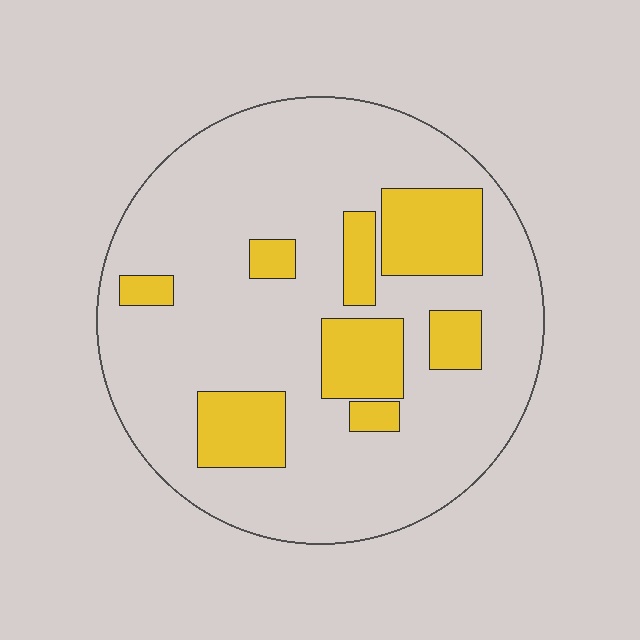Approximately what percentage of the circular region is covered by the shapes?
Approximately 20%.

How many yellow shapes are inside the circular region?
8.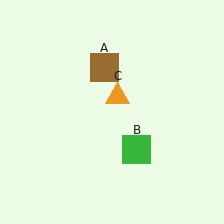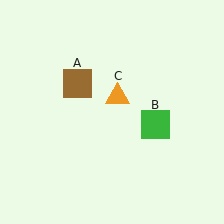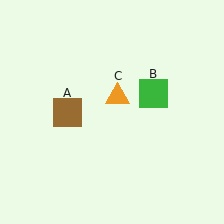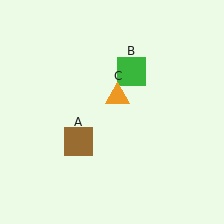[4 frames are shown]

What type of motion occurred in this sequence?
The brown square (object A), green square (object B) rotated counterclockwise around the center of the scene.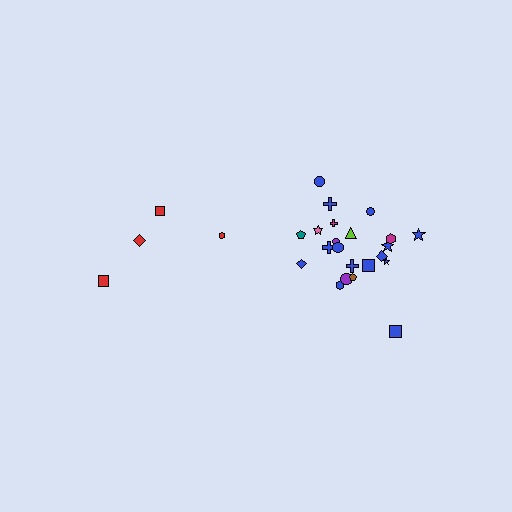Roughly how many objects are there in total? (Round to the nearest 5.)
Roughly 25 objects in total.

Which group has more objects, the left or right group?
The right group.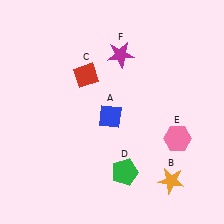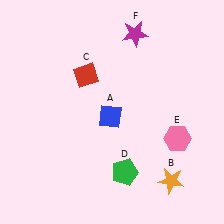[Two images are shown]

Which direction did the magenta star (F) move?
The magenta star (F) moved up.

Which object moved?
The magenta star (F) moved up.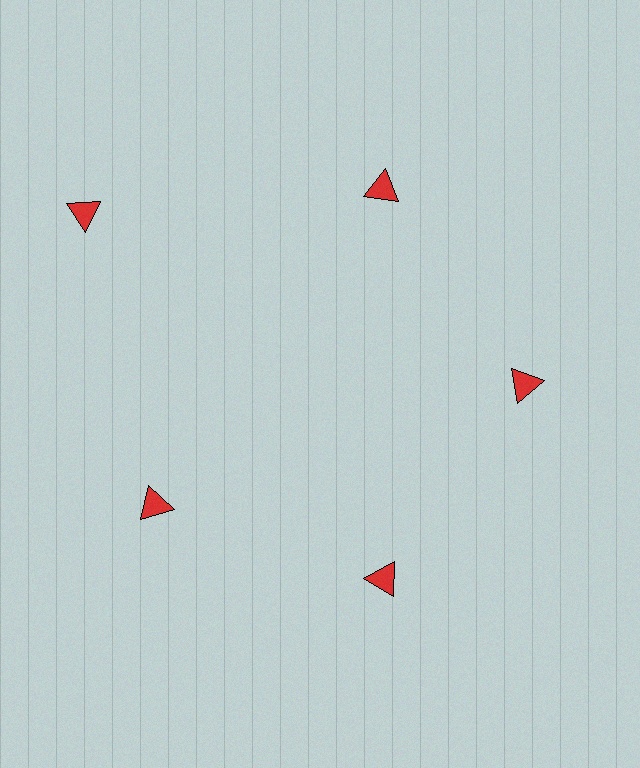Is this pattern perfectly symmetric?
No. The 5 red triangles are arranged in a ring, but one element near the 10 o'clock position is pushed outward from the center, breaking the 5-fold rotational symmetry.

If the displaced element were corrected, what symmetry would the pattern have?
It would have 5-fold rotational symmetry — the pattern would map onto itself every 72 degrees.